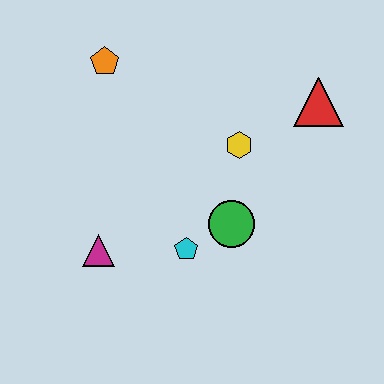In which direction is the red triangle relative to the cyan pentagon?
The red triangle is above the cyan pentagon.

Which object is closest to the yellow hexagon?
The green circle is closest to the yellow hexagon.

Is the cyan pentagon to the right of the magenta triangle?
Yes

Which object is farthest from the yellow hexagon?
The magenta triangle is farthest from the yellow hexagon.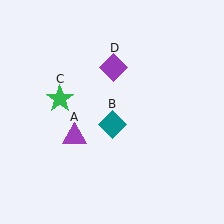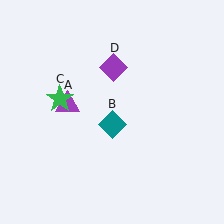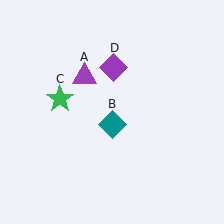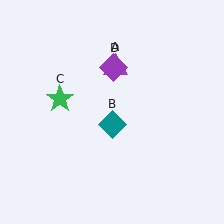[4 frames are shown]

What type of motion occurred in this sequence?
The purple triangle (object A) rotated clockwise around the center of the scene.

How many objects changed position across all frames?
1 object changed position: purple triangle (object A).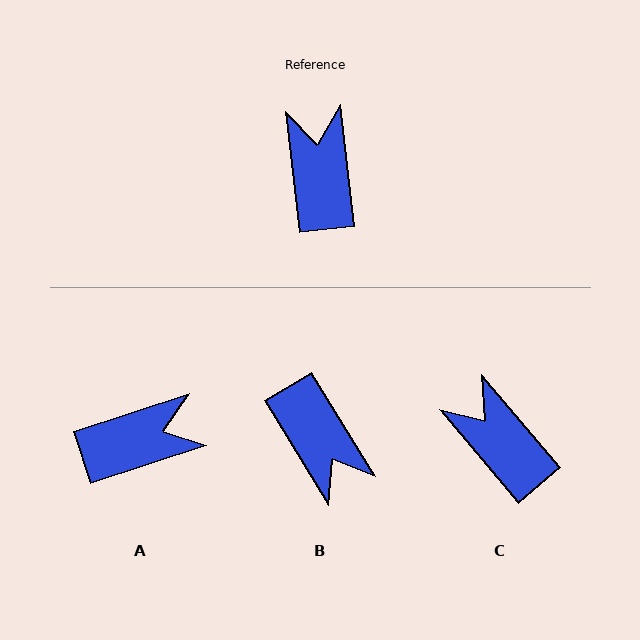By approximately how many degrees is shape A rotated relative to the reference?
Approximately 78 degrees clockwise.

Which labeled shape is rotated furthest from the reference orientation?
B, about 155 degrees away.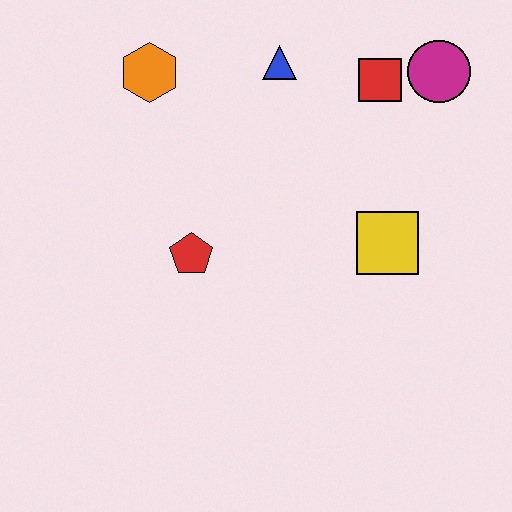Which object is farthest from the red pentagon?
The magenta circle is farthest from the red pentagon.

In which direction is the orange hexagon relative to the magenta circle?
The orange hexagon is to the left of the magenta circle.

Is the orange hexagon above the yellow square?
Yes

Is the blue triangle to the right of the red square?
No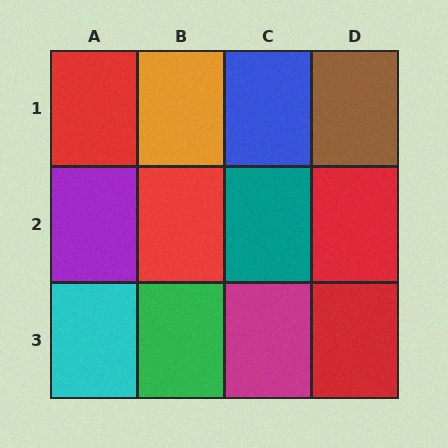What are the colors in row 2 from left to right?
Purple, red, teal, red.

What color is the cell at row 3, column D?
Red.